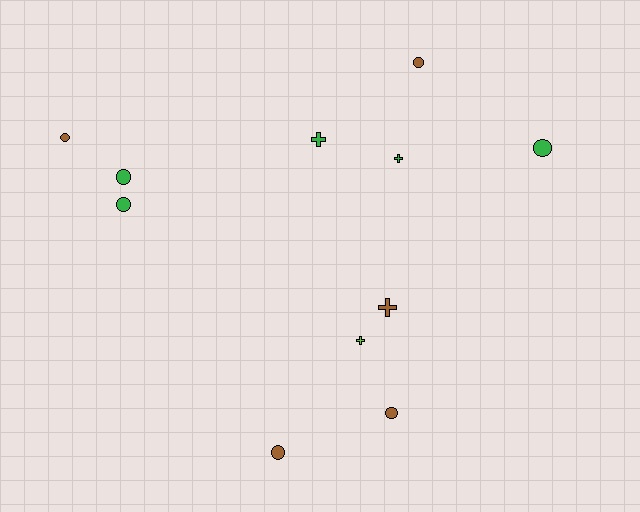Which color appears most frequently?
Green, with 5 objects.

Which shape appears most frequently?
Circle, with 7 objects.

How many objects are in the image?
There are 11 objects.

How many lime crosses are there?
There is 1 lime cross.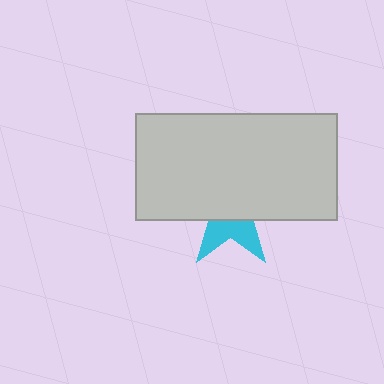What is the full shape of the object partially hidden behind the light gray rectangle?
The partially hidden object is a cyan star.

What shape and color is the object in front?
The object in front is a light gray rectangle.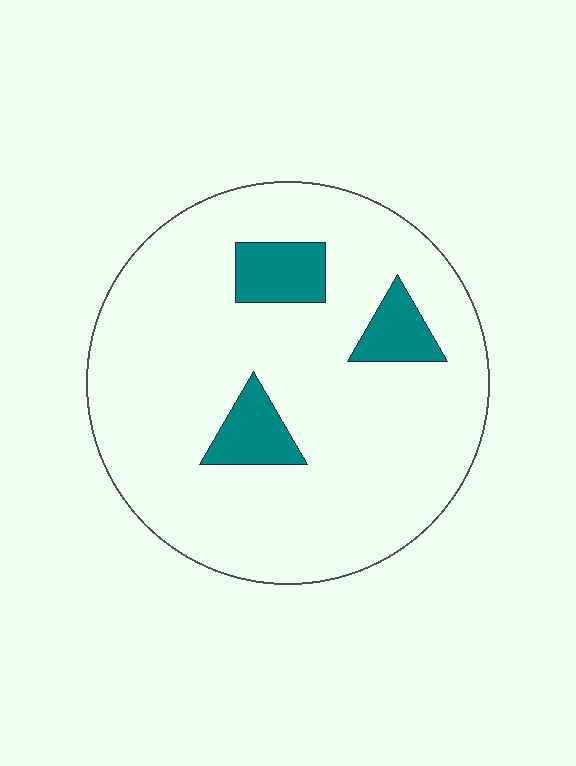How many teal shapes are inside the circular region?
3.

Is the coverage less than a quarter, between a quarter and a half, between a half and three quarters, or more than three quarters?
Less than a quarter.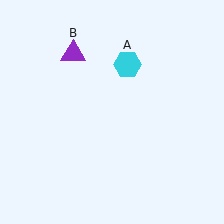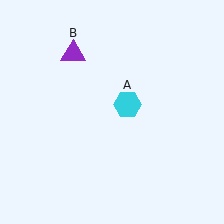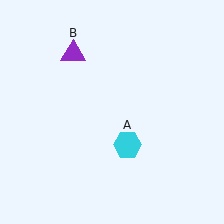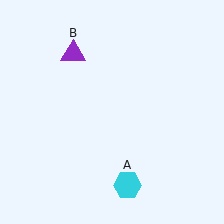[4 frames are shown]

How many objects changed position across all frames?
1 object changed position: cyan hexagon (object A).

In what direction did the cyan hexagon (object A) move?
The cyan hexagon (object A) moved down.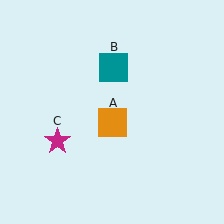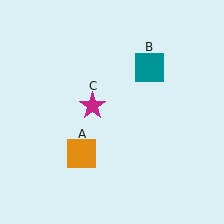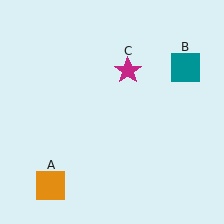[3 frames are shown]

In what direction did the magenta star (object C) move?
The magenta star (object C) moved up and to the right.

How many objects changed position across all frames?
3 objects changed position: orange square (object A), teal square (object B), magenta star (object C).